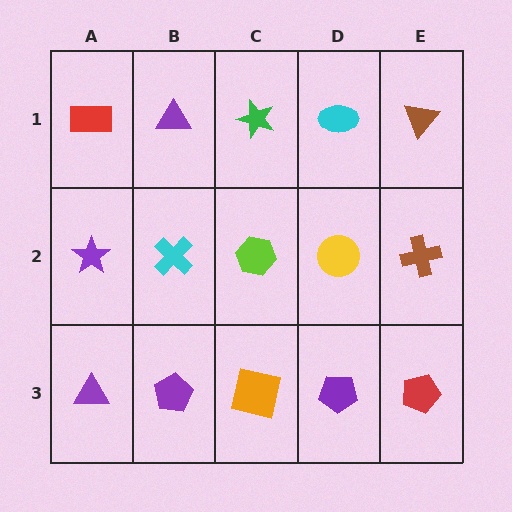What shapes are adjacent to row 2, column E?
A brown triangle (row 1, column E), a red pentagon (row 3, column E), a yellow circle (row 2, column D).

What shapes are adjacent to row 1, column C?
A lime hexagon (row 2, column C), a purple triangle (row 1, column B), a cyan ellipse (row 1, column D).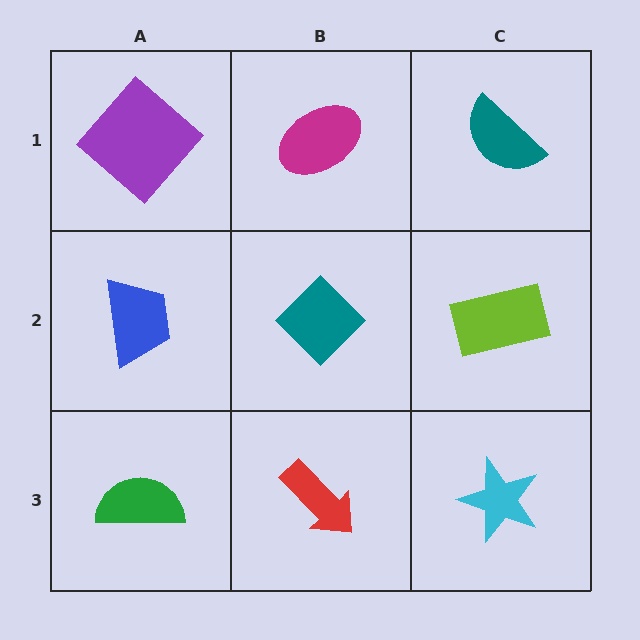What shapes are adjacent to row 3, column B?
A teal diamond (row 2, column B), a green semicircle (row 3, column A), a cyan star (row 3, column C).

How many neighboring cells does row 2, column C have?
3.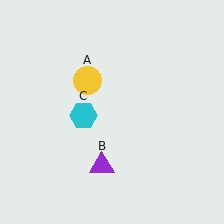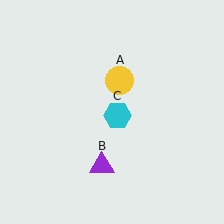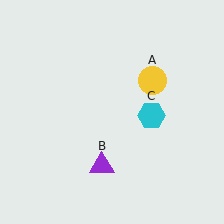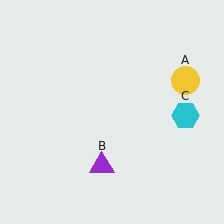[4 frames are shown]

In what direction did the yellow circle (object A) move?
The yellow circle (object A) moved right.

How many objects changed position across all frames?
2 objects changed position: yellow circle (object A), cyan hexagon (object C).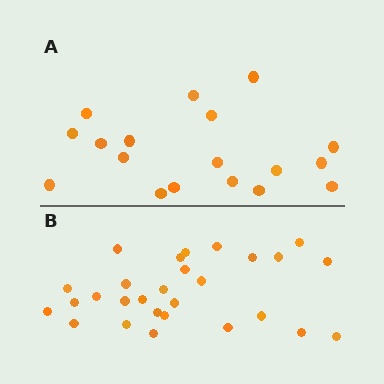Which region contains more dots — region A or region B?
Region B (the bottom region) has more dots.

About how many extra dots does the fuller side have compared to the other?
Region B has roughly 10 or so more dots than region A.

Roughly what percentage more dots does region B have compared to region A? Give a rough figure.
About 55% more.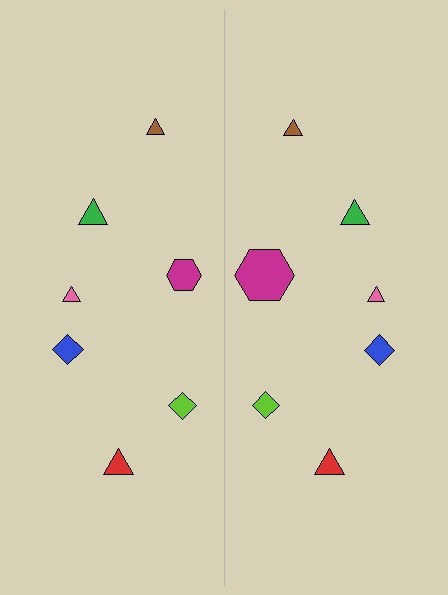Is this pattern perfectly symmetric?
No, the pattern is not perfectly symmetric. The magenta hexagon on the right side has a different size than its mirror counterpart.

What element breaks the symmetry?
The magenta hexagon on the right side has a different size than its mirror counterpart.